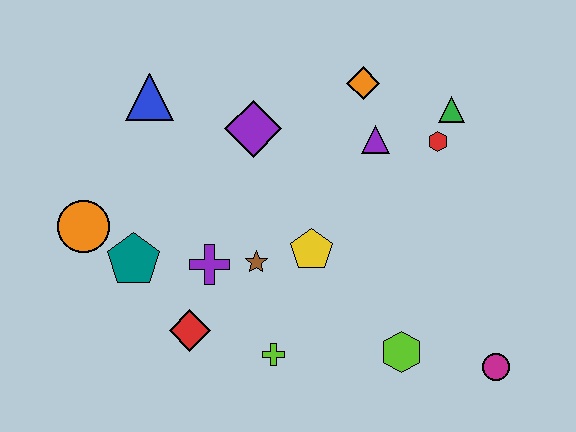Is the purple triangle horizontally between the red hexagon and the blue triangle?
Yes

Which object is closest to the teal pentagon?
The orange circle is closest to the teal pentagon.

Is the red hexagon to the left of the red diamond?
No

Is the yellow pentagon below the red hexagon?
Yes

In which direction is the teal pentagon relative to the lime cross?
The teal pentagon is to the left of the lime cross.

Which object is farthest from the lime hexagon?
The blue triangle is farthest from the lime hexagon.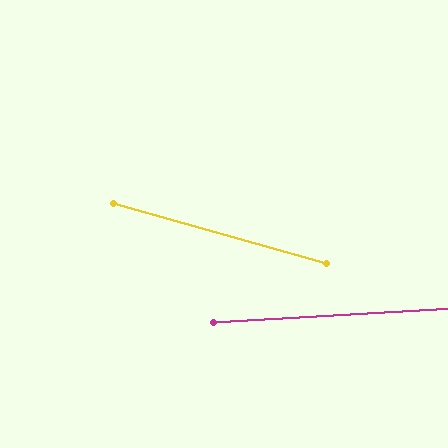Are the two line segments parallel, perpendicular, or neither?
Neither parallel nor perpendicular — they differ by about 19°.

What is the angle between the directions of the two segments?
Approximately 19 degrees.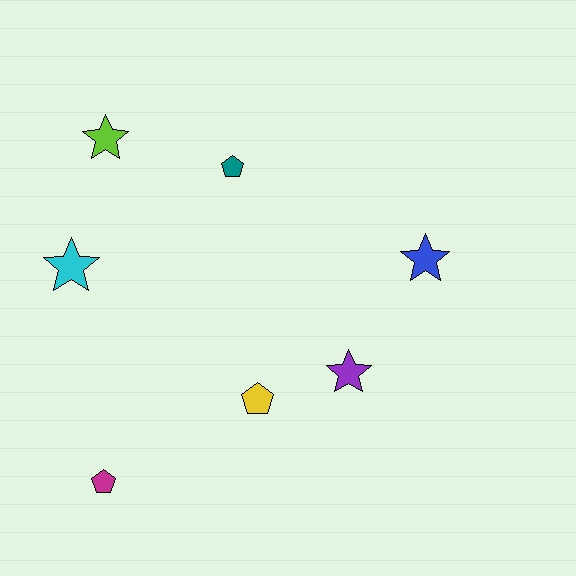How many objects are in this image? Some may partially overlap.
There are 7 objects.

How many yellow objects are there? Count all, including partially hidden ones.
There is 1 yellow object.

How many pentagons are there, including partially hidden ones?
There are 3 pentagons.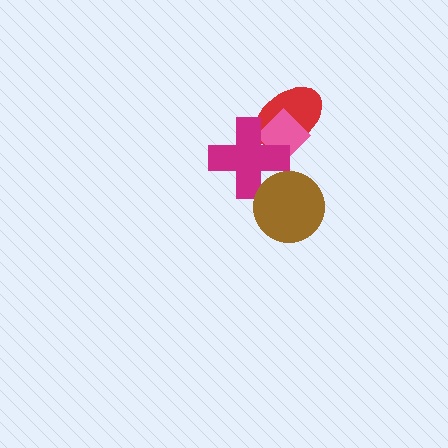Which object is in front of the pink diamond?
The magenta cross is in front of the pink diamond.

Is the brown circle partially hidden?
No, no other shape covers it.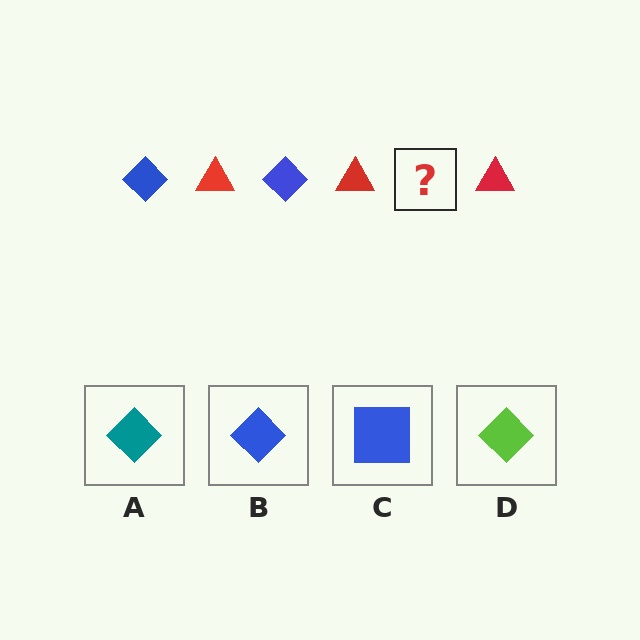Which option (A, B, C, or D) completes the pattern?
B.